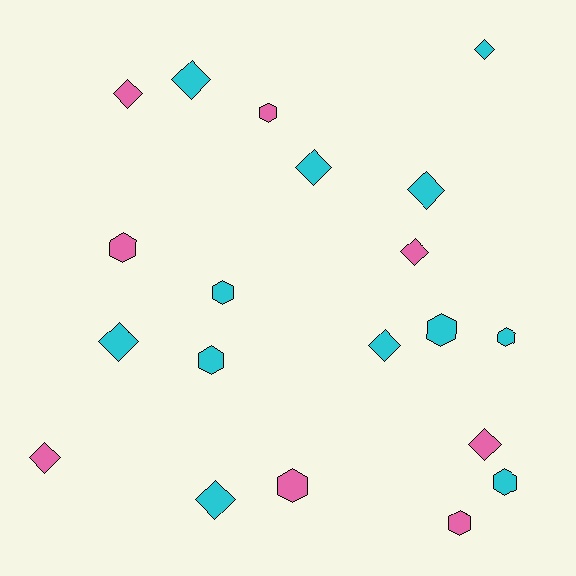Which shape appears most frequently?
Diamond, with 11 objects.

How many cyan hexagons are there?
There are 5 cyan hexagons.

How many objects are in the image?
There are 20 objects.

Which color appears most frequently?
Cyan, with 12 objects.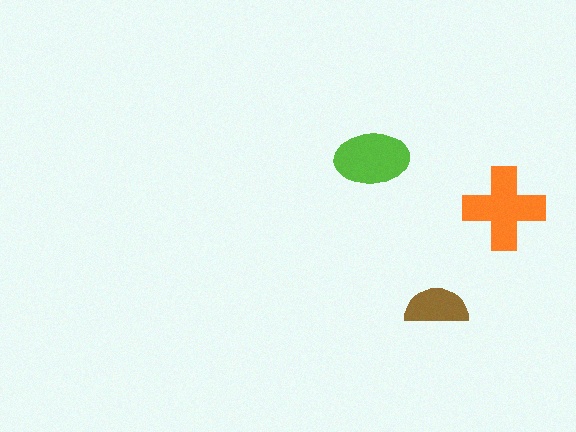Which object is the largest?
The orange cross.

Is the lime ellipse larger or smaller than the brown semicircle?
Larger.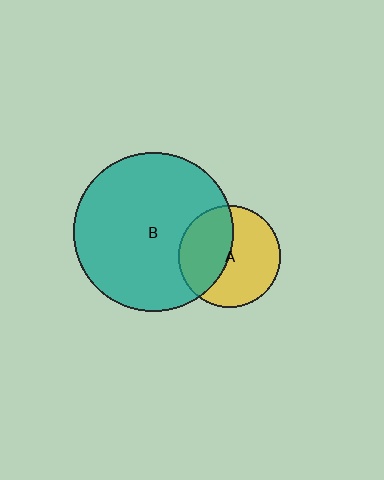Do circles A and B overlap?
Yes.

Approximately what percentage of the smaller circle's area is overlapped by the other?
Approximately 45%.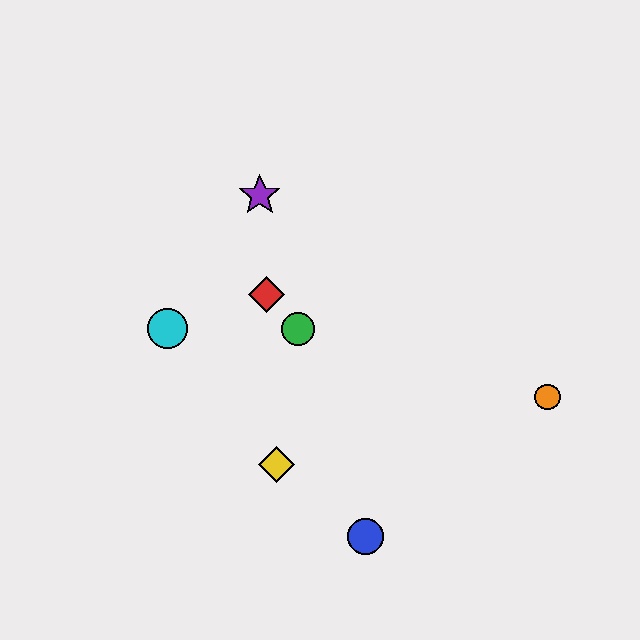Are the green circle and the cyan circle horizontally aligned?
Yes, both are at y≈329.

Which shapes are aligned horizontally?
The green circle, the cyan circle are aligned horizontally.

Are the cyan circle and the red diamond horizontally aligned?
No, the cyan circle is at y≈329 and the red diamond is at y≈295.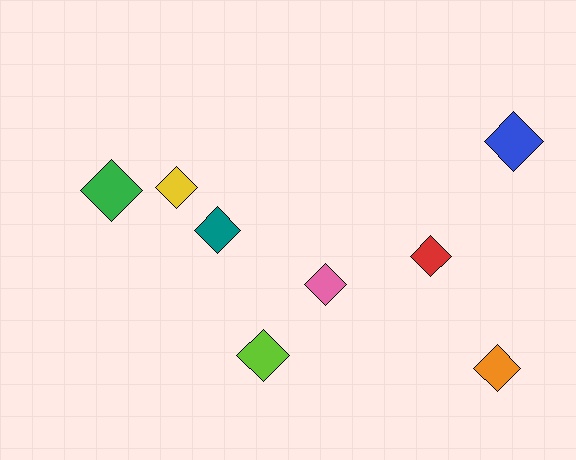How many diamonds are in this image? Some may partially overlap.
There are 8 diamonds.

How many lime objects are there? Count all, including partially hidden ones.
There is 1 lime object.